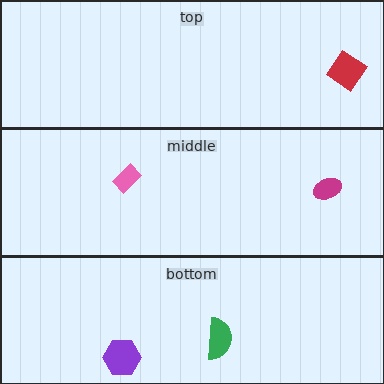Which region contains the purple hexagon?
The bottom region.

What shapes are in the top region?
The red diamond.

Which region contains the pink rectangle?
The middle region.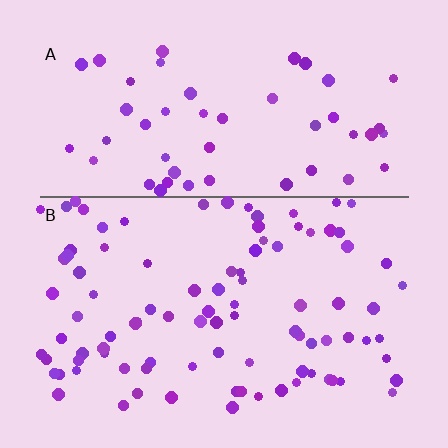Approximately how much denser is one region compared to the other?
Approximately 1.8× — region B over region A.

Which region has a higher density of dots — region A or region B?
B (the bottom).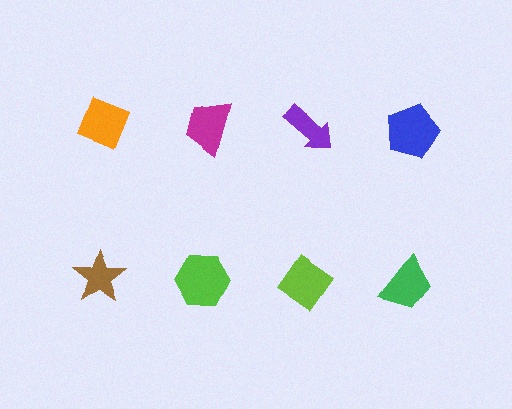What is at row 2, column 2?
A lime hexagon.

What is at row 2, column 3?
A lime diamond.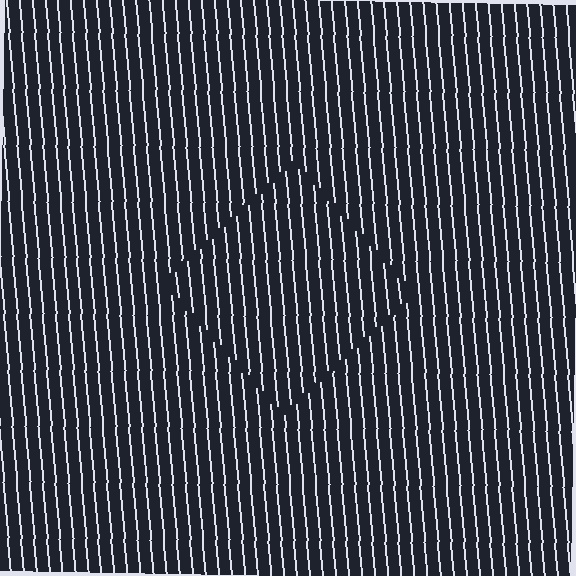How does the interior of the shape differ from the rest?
The interior of the shape contains the same grating, shifted by half a period — the contour is defined by the phase discontinuity where line-ends from the inner and outer gratings abut.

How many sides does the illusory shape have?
4 sides — the line-ends trace a square.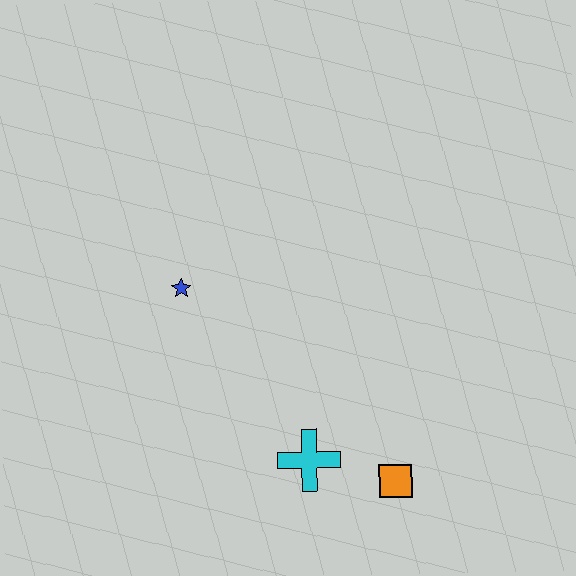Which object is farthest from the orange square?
The blue star is farthest from the orange square.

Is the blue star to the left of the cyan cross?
Yes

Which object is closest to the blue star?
The cyan cross is closest to the blue star.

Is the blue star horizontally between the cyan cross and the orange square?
No